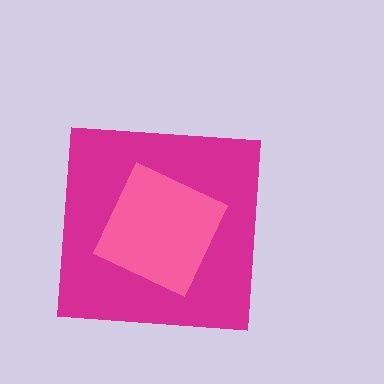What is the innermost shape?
The pink square.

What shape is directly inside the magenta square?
The pink square.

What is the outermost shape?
The magenta square.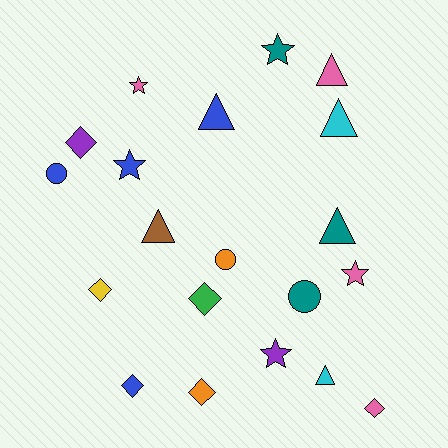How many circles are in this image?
There are 3 circles.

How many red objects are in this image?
There are no red objects.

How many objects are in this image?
There are 20 objects.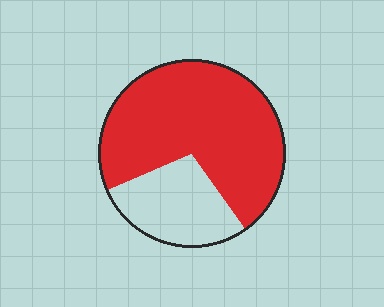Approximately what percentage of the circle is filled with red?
Approximately 70%.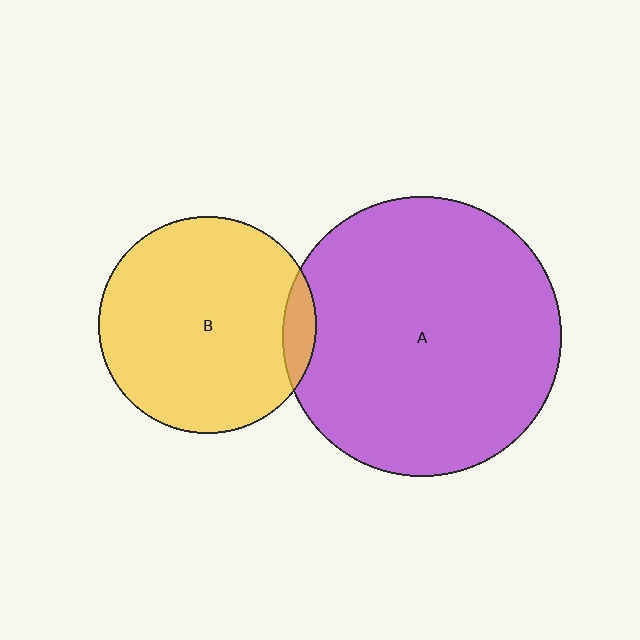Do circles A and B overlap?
Yes.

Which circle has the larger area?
Circle A (purple).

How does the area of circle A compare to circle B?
Approximately 1.6 times.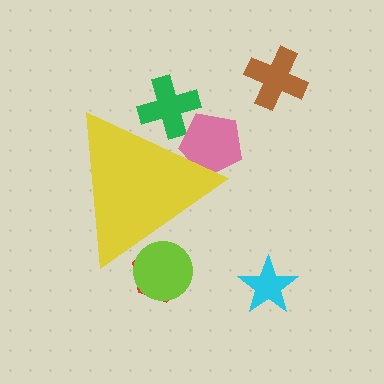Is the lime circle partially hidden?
Yes, the lime circle is partially hidden behind the yellow triangle.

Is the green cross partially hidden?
Yes, the green cross is partially hidden behind the yellow triangle.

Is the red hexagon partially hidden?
Yes, the red hexagon is partially hidden behind the yellow triangle.